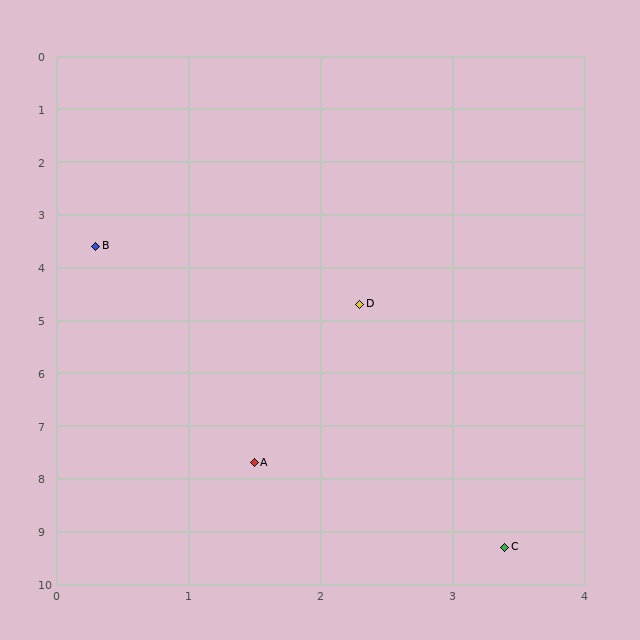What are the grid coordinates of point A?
Point A is at approximately (1.5, 7.7).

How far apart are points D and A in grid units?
Points D and A are about 3.1 grid units apart.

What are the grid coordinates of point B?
Point B is at approximately (0.3, 3.6).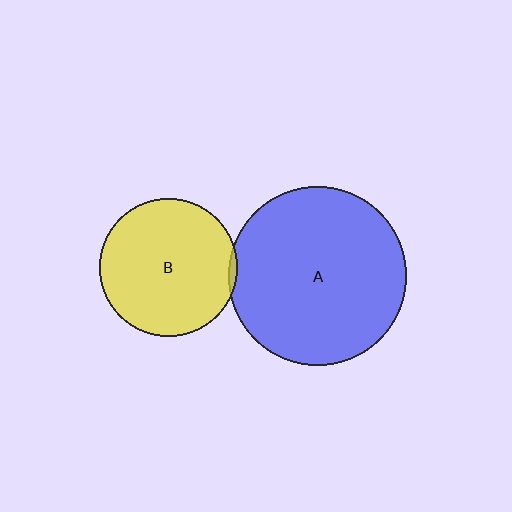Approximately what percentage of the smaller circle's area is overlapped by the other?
Approximately 5%.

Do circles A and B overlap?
Yes.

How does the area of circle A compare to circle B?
Approximately 1.7 times.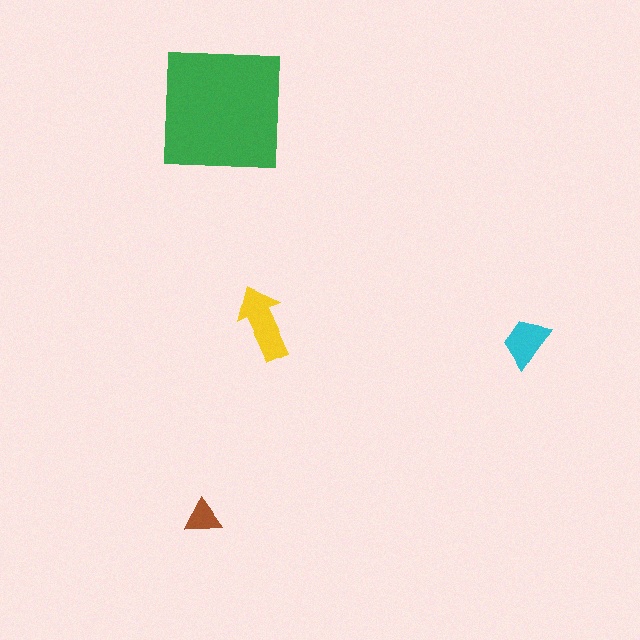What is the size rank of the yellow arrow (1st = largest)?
2nd.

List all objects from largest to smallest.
The green square, the yellow arrow, the cyan trapezoid, the brown triangle.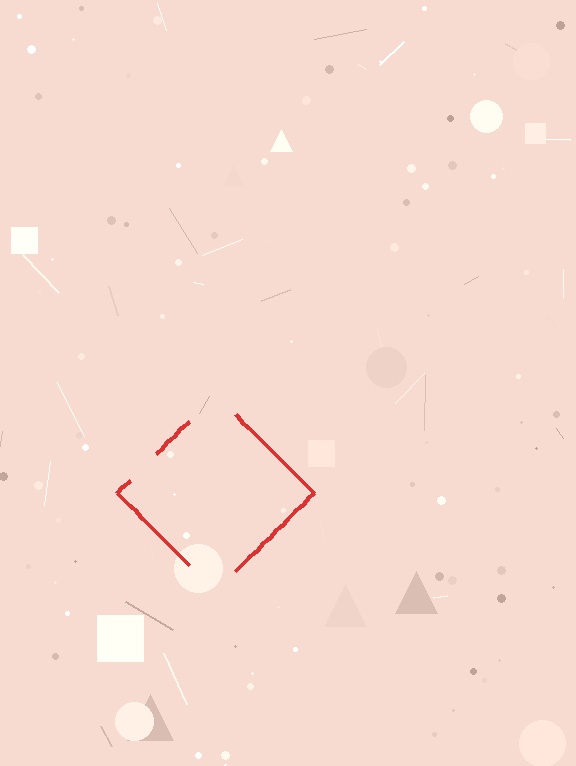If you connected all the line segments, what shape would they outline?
They would outline a diamond.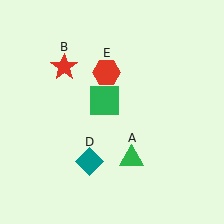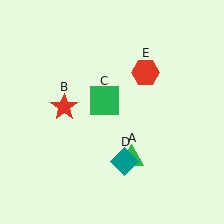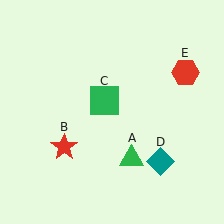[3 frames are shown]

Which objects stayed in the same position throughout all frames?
Green triangle (object A) and green square (object C) remained stationary.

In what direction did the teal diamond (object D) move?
The teal diamond (object D) moved right.